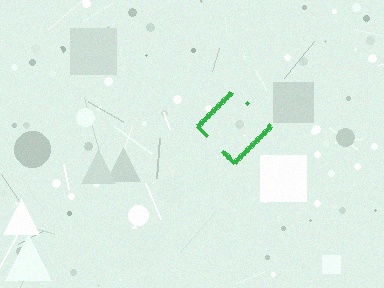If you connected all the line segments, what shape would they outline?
They would outline a diamond.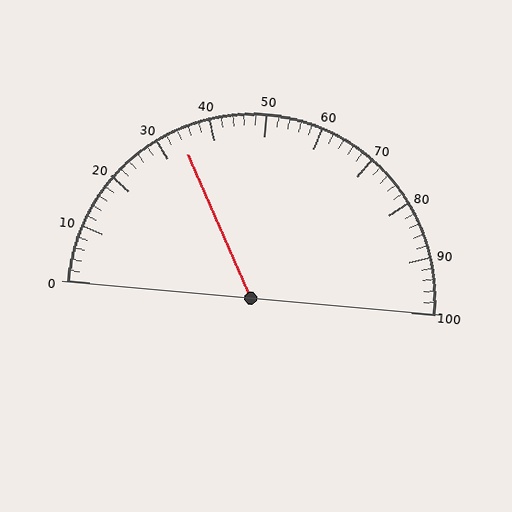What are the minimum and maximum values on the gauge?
The gauge ranges from 0 to 100.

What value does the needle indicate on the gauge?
The needle indicates approximately 34.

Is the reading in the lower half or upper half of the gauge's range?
The reading is in the lower half of the range (0 to 100).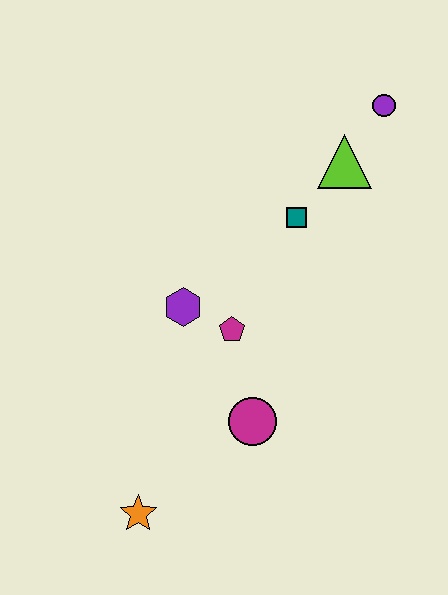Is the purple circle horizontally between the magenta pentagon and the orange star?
No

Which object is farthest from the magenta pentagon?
The purple circle is farthest from the magenta pentagon.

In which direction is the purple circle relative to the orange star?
The purple circle is above the orange star.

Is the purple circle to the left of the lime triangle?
No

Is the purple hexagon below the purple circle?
Yes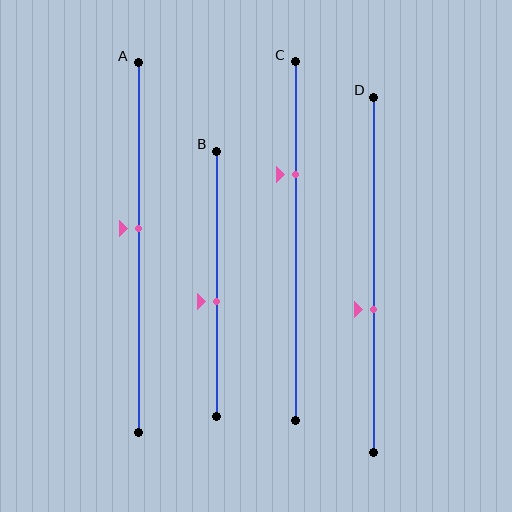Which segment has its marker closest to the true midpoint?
Segment A has its marker closest to the true midpoint.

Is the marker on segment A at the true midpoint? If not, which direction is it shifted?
No, the marker on segment A is shifted upward by about 5% of the segment length.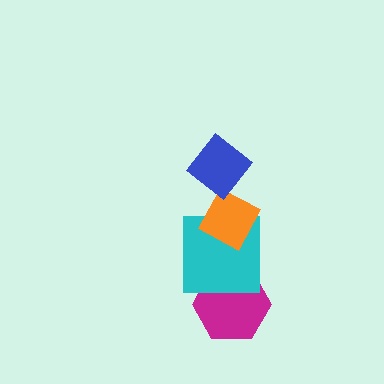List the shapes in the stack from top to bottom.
From top to bottom: the blue diamond, the orange diamond, the cyan square, the magenta hexagon.